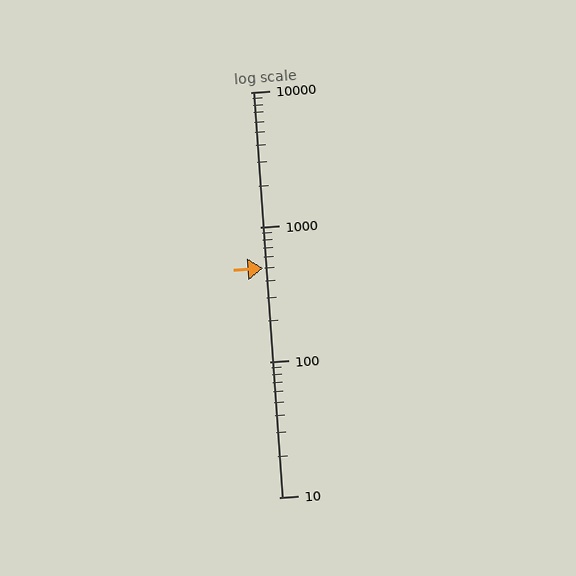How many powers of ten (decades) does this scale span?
The scale spans 3 decades, from 10 to 10000.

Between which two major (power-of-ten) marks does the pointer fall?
The pointer is between 100 and 1000.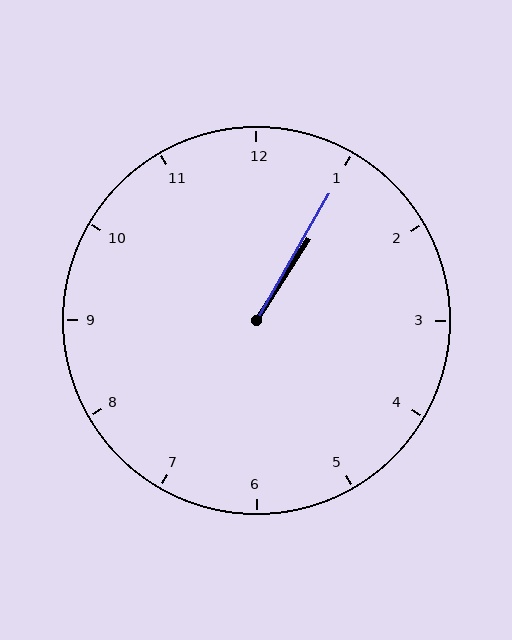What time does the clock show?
1:05.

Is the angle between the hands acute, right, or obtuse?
It is acute.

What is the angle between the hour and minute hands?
Approximately 2 degrees.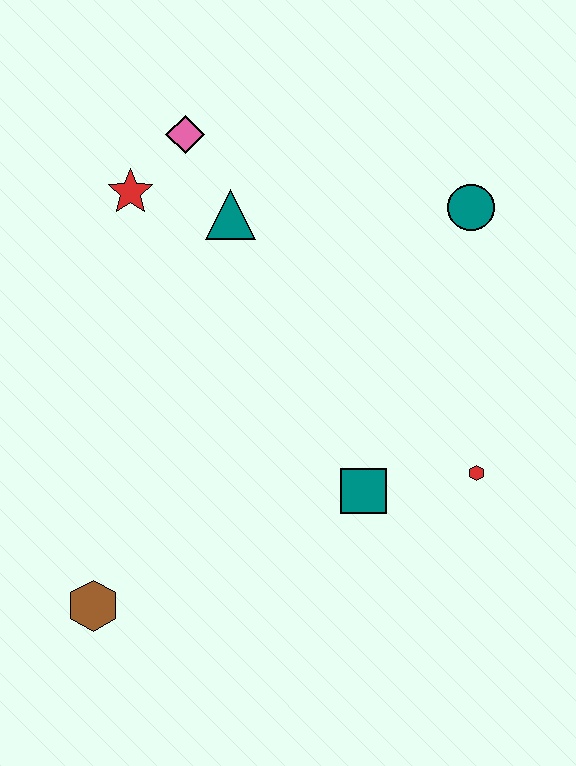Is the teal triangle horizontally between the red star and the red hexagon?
Yes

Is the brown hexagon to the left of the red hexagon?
Yes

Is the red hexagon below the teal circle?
Yes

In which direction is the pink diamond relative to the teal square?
The pink diamond is above the teal square.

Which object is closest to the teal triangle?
The pink diamond is closest to the teal triangle.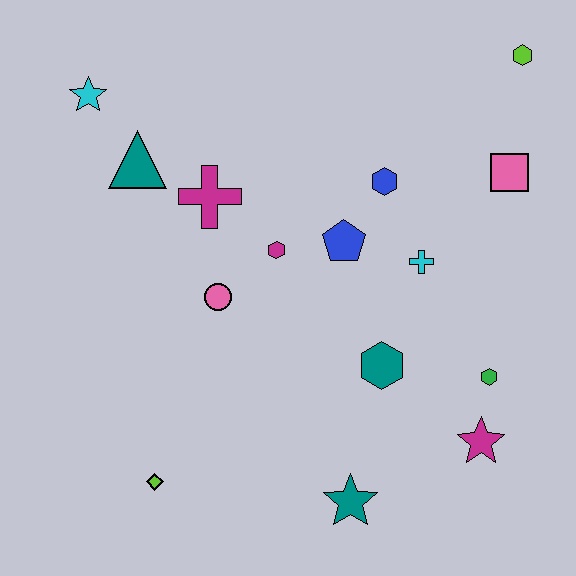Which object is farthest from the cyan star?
The magenta star is farthest from the cyan star.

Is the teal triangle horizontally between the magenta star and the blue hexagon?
No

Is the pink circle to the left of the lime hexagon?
Yes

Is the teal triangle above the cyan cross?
Yes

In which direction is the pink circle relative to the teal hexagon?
The pink circle is to the left of the teal hexagon.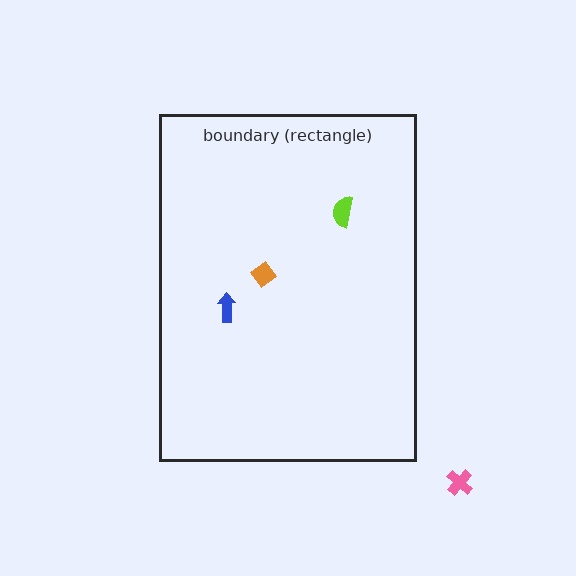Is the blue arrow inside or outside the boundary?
Inside.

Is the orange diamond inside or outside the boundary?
Inside.